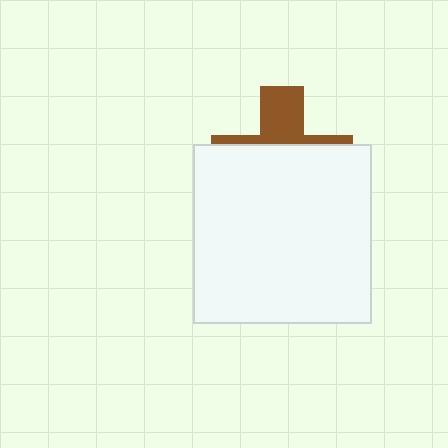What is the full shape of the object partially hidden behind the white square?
The partially hidden object is a brown cross.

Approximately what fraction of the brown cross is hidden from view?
Roughly 68% of the brown cross is hidden behind the white square.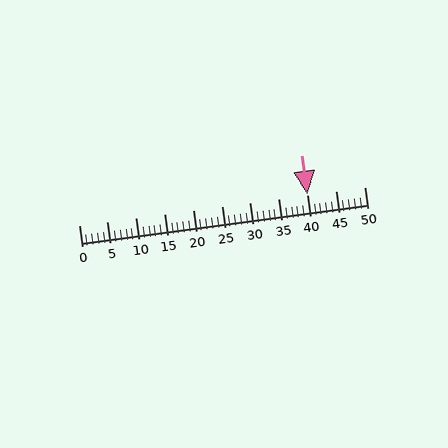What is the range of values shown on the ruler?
The ruler shows values from 0 to 50.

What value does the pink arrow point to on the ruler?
The pink arrow points to approximately 40.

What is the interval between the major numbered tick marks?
The major tick marks are spaced 5 units apart.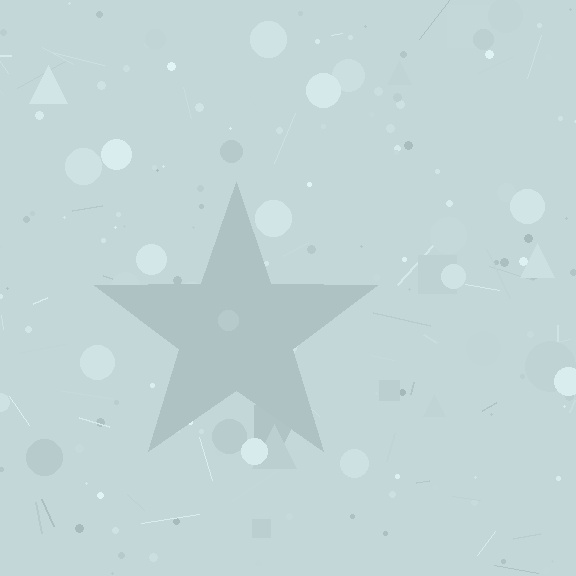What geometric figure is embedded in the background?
A star is embedded in the background.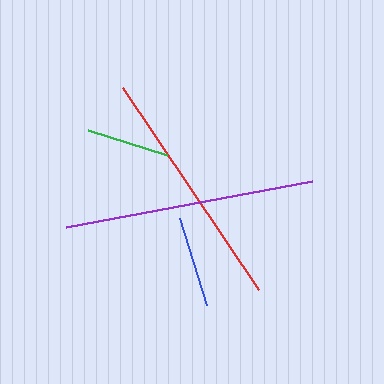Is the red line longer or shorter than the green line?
The red line is longer than the green line.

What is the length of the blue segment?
The blue segment is approximately 91 pixels long.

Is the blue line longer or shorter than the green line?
The blue line is longer than the green line.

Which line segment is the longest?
The purple line is the longest at approximately 250 pixels.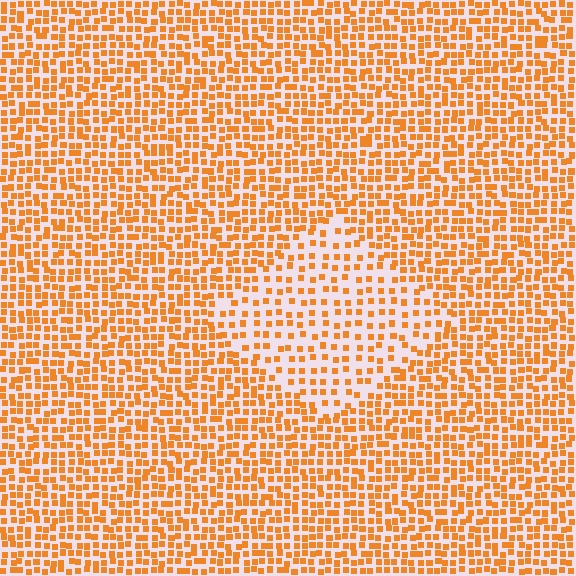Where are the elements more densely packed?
The elements are more densely packed outside the diamond boundary.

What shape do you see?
I see a diamond.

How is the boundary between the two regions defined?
The boundary is defined by a change in element density (approximately 1.9x ratio). All elements are the same color, size, and shape.